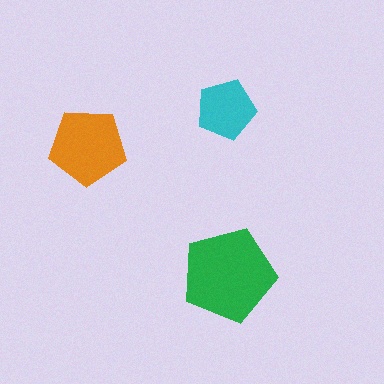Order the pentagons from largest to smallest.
the green one, the orange one, the cyan one.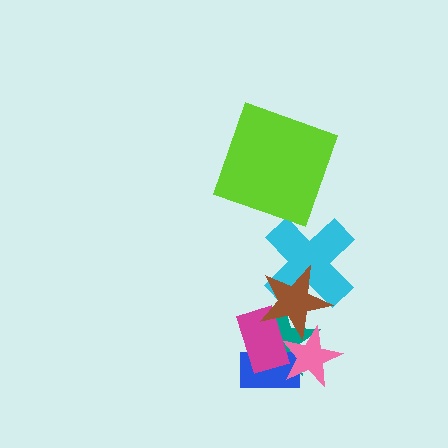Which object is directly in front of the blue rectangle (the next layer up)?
The pink star is directly in front of the blue rectangle.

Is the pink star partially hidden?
Yes, it is partially covered by another shape.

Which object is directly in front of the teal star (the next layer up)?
The blue rectangle is directly in front of the teal star.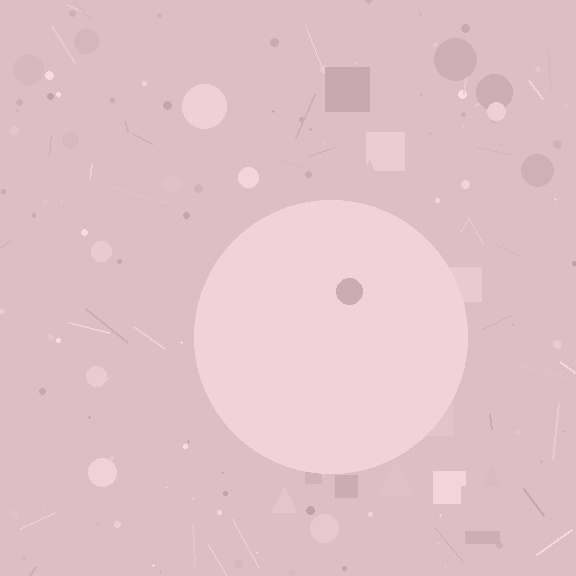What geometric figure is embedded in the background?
A circle is embedded in the background.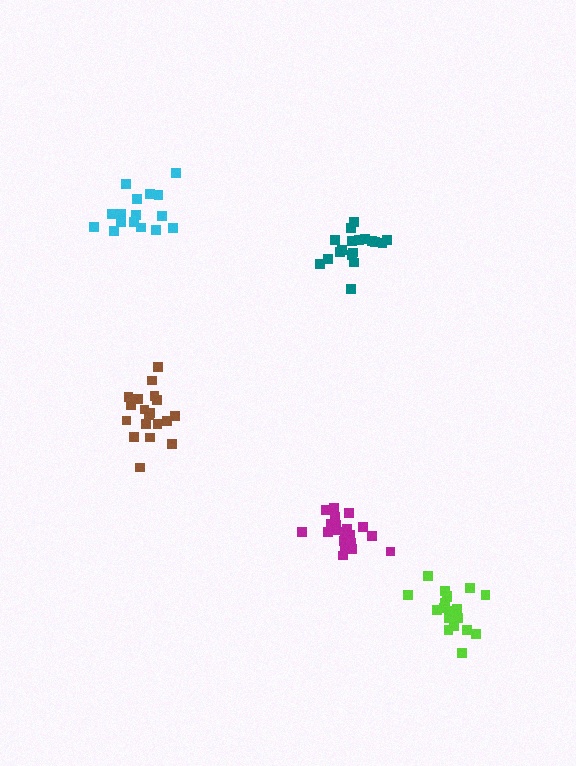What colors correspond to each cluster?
The clusters are colored: teal, magenta, lime, brown, cyan.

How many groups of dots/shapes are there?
There are 5 groups.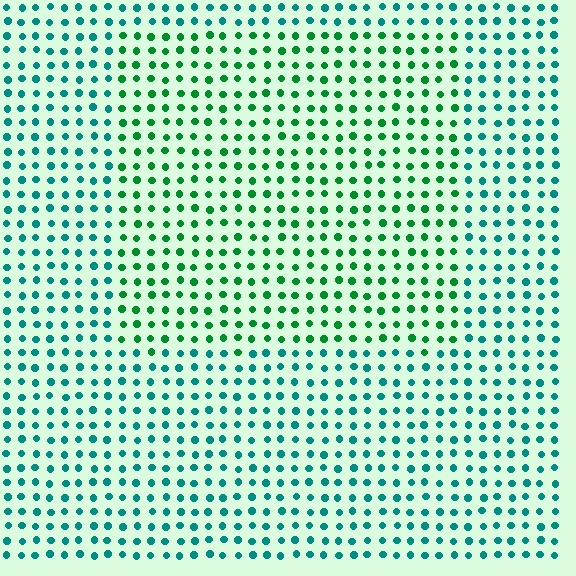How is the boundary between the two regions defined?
The boundary is defined purely by a slight shift in hue (about 38 degrees). Spacing, size, and orientation are identical on both sides.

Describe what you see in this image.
The image is filled with small teal elements in a uniform arrangement. A rectangle-shaped region is visible where the elements are tinted to a slightly different hue, forming a subtle color boundary.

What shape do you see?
I see a rectangle.